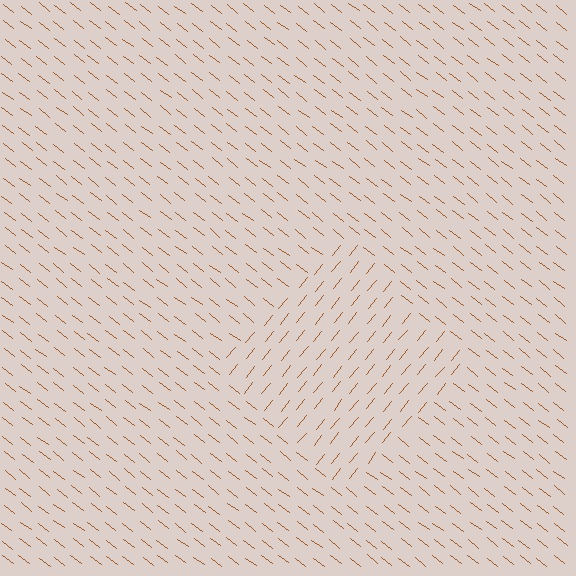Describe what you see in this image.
The image is filled with small brown line segments. A diamond region in the image has lines oriented differently from the surrounding lines, creating a visible texture boundary.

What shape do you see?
I see a diamond.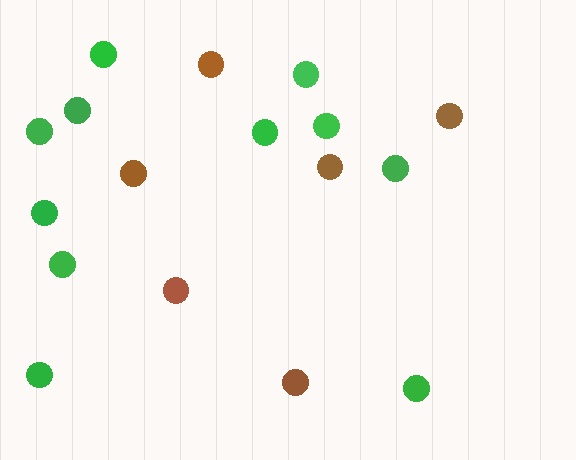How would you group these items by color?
There are 2 groups: one group of green circles (11) and one group of brown circles (6).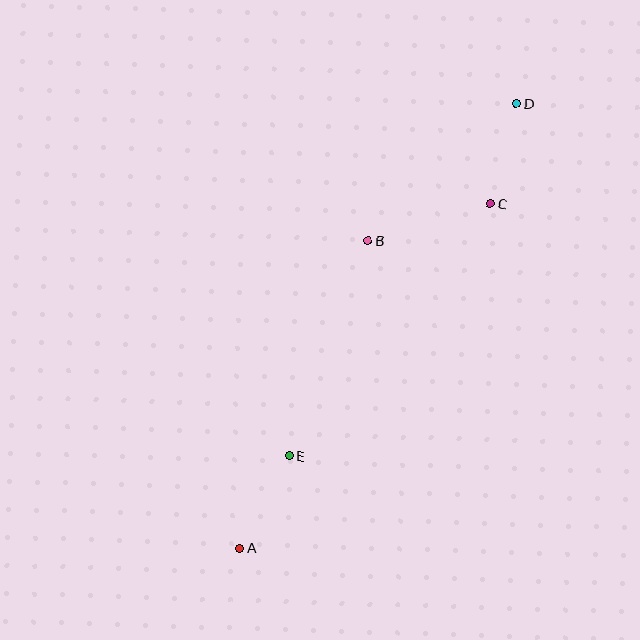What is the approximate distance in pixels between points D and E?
The distance between D and E is approximately 419 pixels.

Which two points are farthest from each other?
Points A and D are farthest from each other.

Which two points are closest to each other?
Points C and D are closest to each other.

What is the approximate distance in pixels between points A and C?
The distance between A and C is approximately 426 pixels.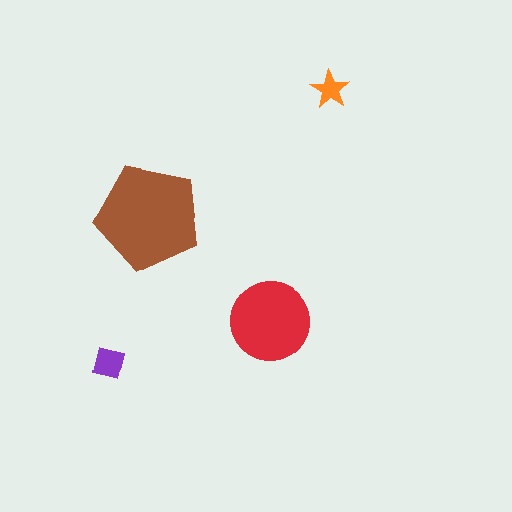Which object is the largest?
The brown pentagon.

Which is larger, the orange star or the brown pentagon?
The brown pentagon.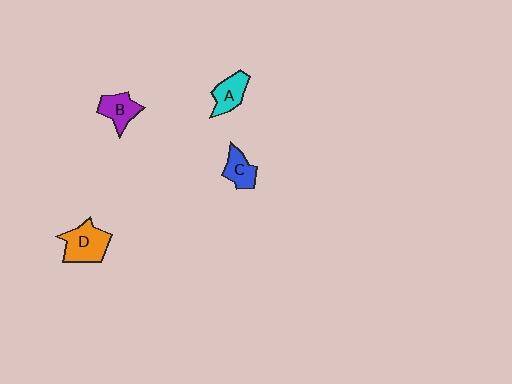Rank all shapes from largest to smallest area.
From largest to smallest: D (orange), A (cyan), B (purple), C (blue).